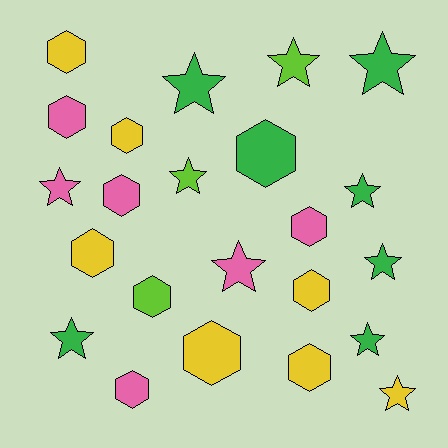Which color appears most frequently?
Yellow, with 7 objects.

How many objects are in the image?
There are 23 objects.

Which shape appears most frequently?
Hexagon, with 12 objects.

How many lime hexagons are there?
There is 1 lime hexagon.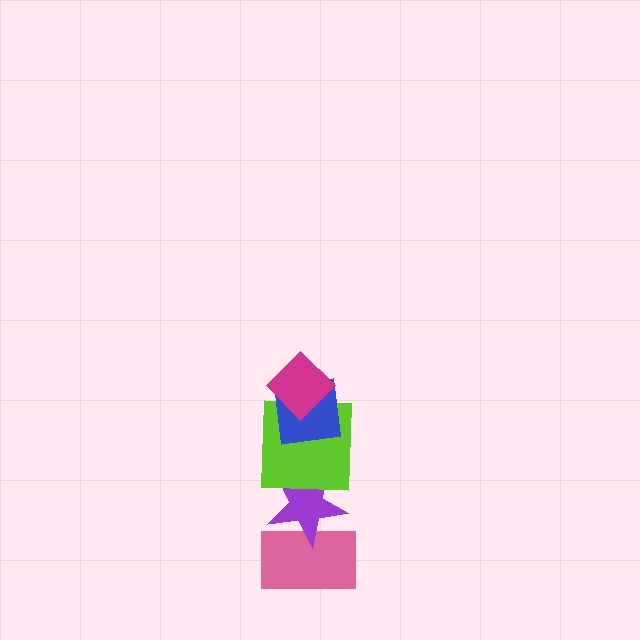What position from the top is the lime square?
The lime square is 3rd from the top.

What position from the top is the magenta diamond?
The magenta diamond is 1st from the top.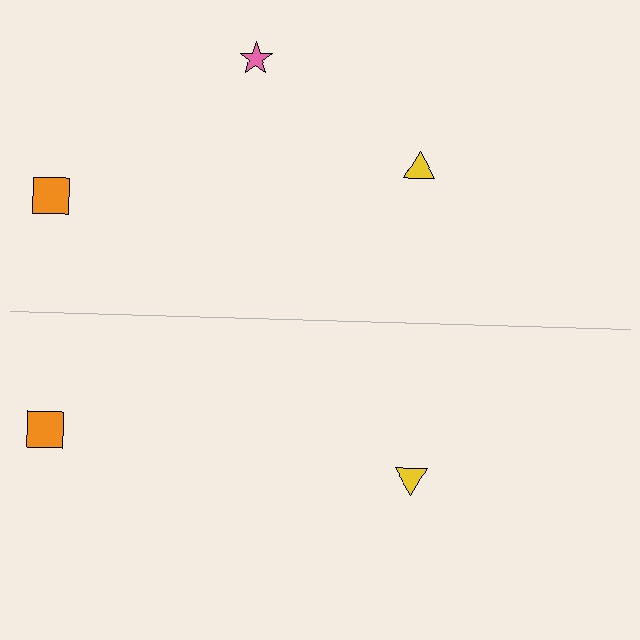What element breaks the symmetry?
A pink star is missing from the bottom side.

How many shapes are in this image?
There are 5 shapes in this image.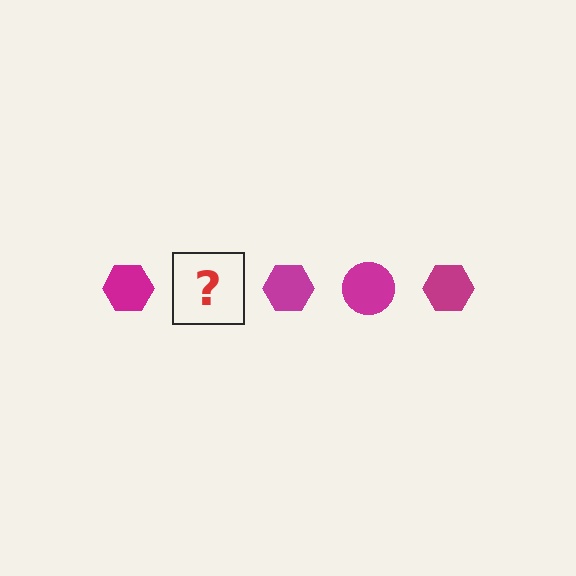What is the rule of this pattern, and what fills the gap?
The rule is that the pattern cycles through hexagon, circle shapes in magenta. The gap should be filled with a magenta circle.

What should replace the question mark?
The question mark should be replaced with a magenta circle.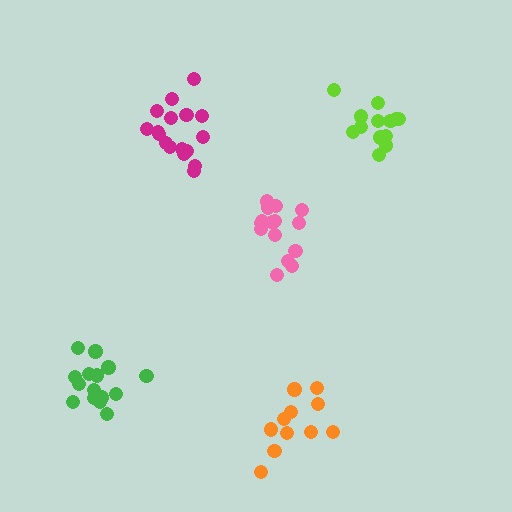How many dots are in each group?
Group 1: 11 dots, Group 2: 14 dots, Group 3: 16 dots, Group 4: 17 dots, Group 5: 15 dots (73 total).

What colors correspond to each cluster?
The clusters are colored: orange, lime, pink, magenta, green.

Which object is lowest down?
The orange cluster is bottommost.